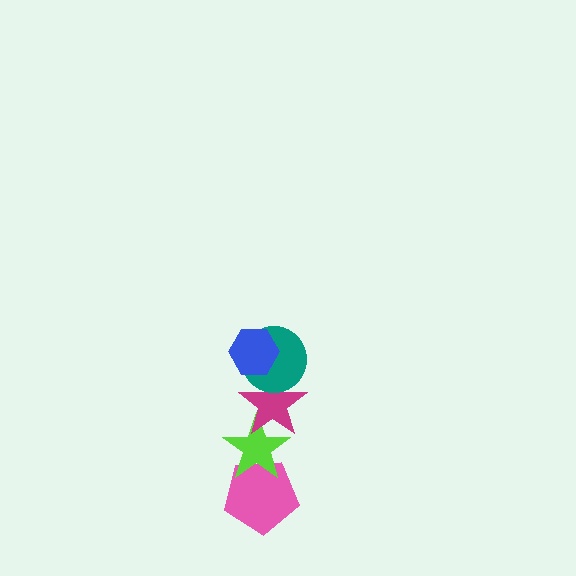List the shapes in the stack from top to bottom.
From top to bottom: the blue hexagon, the teal circle, the magenta star, the lime star, the pink pentagon.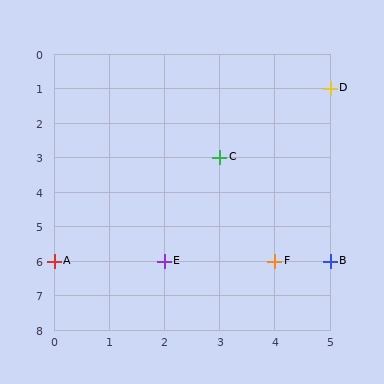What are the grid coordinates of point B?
Point B is at grid coordinates (5, 6).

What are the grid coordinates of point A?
Point A is at grid coordinates (0, 6).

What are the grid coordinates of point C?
Point C is at grid coordinates (3, 3).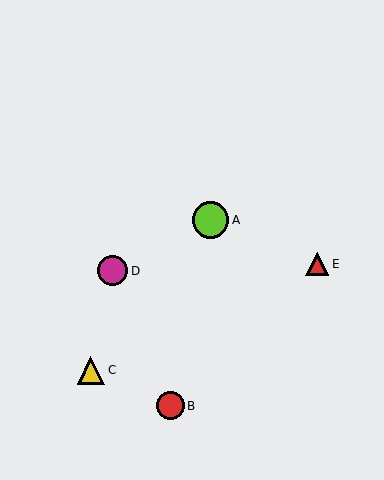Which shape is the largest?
The lime circle (labeled A) is the largest.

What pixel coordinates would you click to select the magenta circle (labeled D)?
Click at (113, 271) to select the magenta circle D.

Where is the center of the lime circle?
The center of the lime circle is at (210, 220).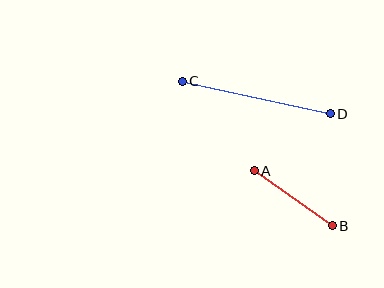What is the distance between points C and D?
The distance is approximately 152 pixels.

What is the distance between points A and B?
The distance is approximately 95 pixels.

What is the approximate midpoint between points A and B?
The midpoint is at approximately (293, 198) pixels.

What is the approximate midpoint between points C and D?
The midpoint is at approximately (256, 97) pixels.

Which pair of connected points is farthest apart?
Points C and D are farthest apart.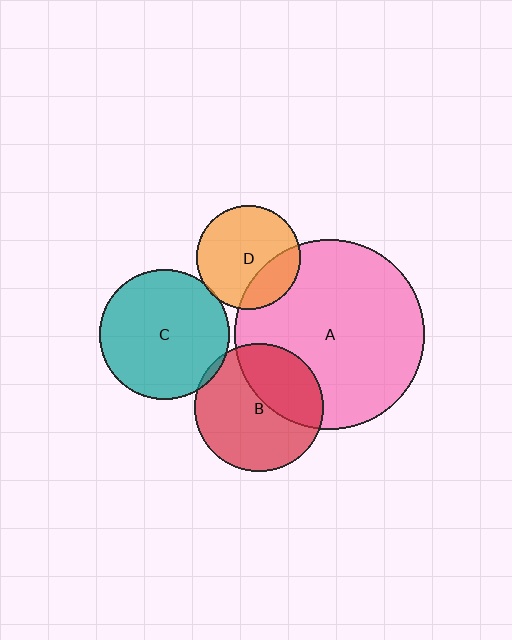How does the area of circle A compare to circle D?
Approximately 3.3 times.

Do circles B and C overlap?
Yes.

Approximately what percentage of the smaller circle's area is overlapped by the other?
Approximately 5%.